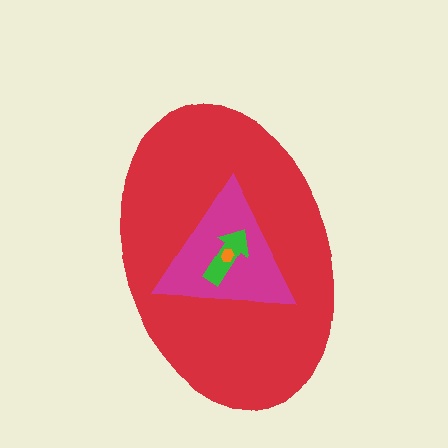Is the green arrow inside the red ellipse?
Yes.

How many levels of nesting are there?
4.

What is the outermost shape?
The red ellipse.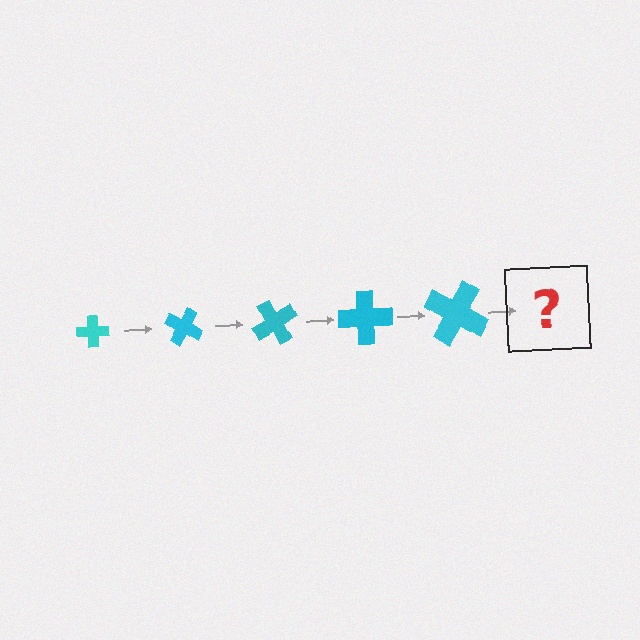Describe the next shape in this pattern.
It should be a cross, larger than the previous one and rotated 150 degrees from the start.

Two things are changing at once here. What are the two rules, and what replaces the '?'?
The two rules are that the cross grows larger each step and it rotates 30 degrees each step. The '?' should be a cross, larger than the previous one and rotated 150 degrees from the start.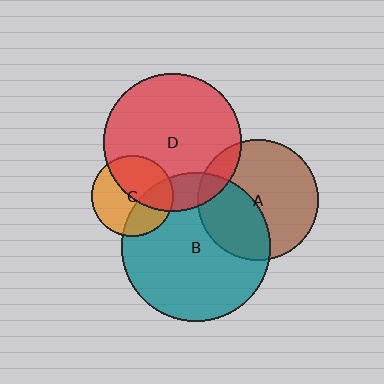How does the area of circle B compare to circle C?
Approximately 3.3 times.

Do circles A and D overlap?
Yes.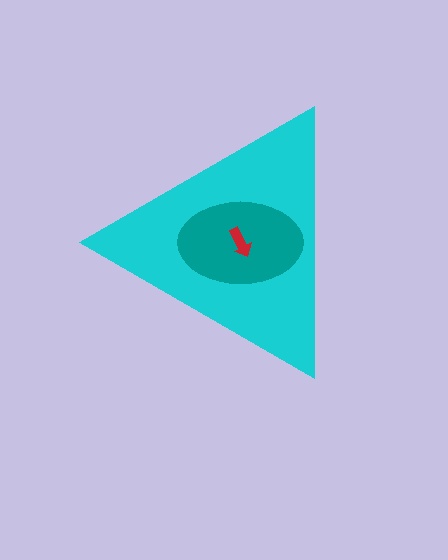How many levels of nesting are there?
3.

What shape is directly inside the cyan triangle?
The teal ellipse.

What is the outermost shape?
The cyan triangle.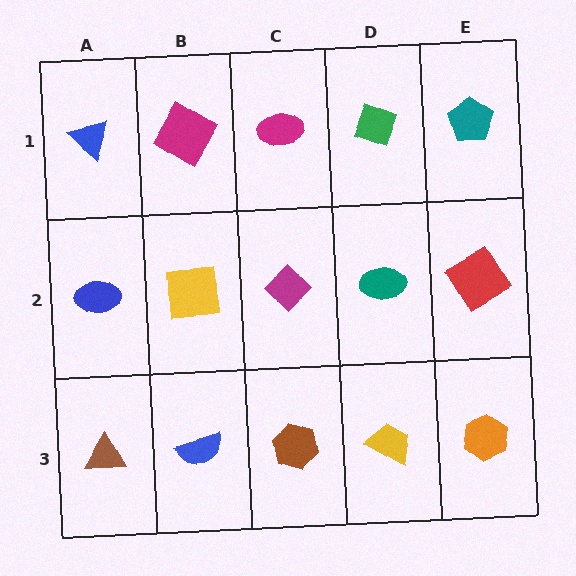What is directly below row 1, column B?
A yellow square.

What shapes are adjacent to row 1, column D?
A teal ellipse (row 2, column D), a magenta ellipse (row 1, column C), a teal pentagon (row 1, column E).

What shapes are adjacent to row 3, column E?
A red diamond (row 2, column E), a yellow trapezoid (row 3, column D).